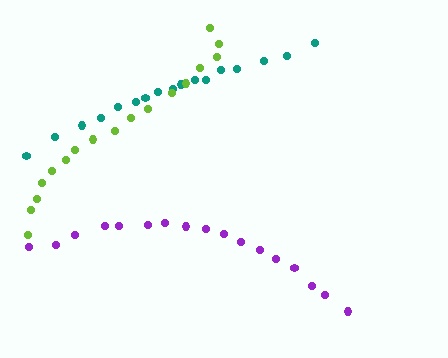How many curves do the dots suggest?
There are 3 distinct paths.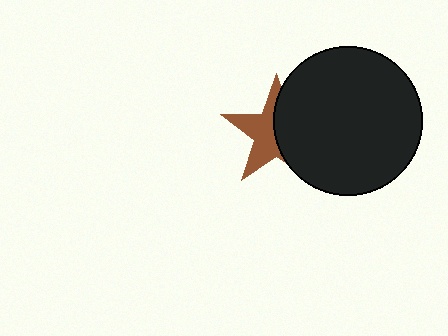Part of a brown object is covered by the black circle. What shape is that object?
It is a star.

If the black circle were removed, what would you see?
You would see the complete brown star.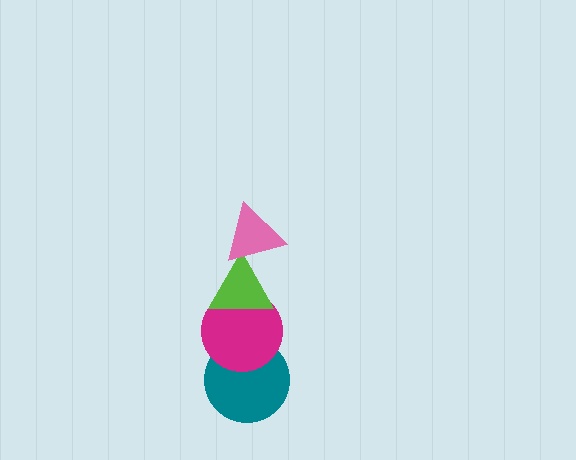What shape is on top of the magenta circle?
The lime triangle is on top of the magenta circle.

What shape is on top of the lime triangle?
The pink triangle is on top of the lime triangle.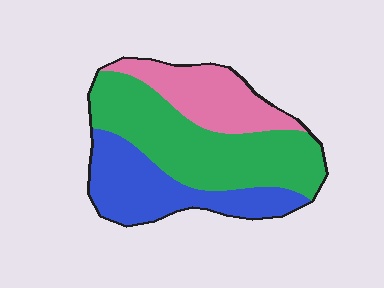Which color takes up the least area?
Pink, at roughly 25%.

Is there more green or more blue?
Green.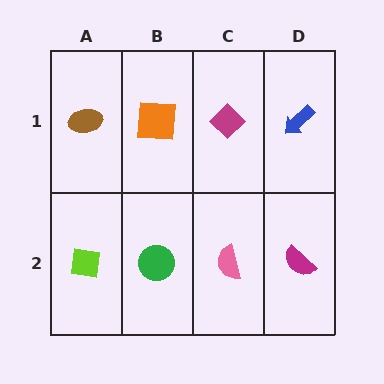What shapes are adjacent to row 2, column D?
A blue arrow (row 1, column D), a pink semicircle (row 2, column C).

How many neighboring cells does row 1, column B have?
3.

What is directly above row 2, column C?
A magenta diamond.